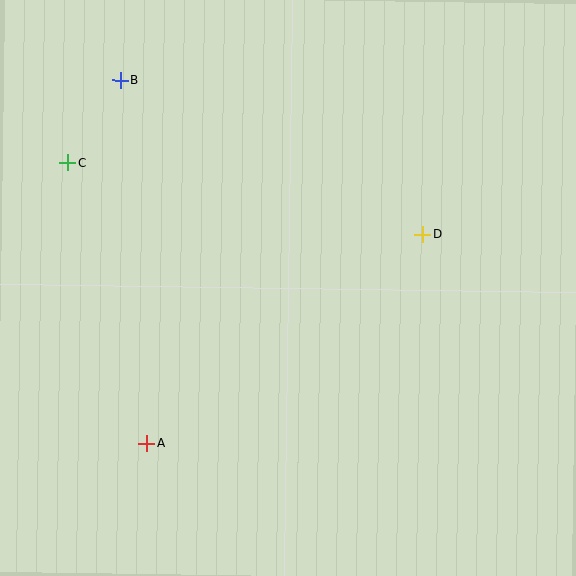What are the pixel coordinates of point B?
Point B is at (120, 80).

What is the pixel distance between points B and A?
The distance between B and A is 364 pixels.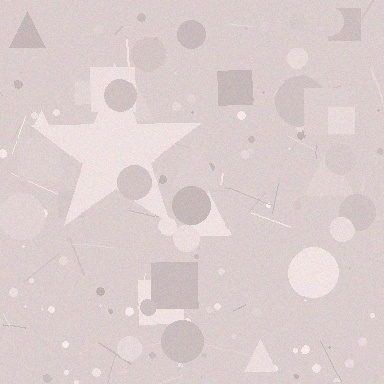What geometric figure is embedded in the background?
A star is embedded in the background.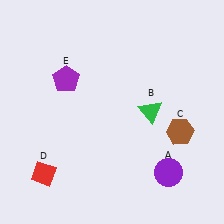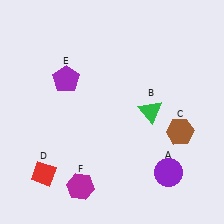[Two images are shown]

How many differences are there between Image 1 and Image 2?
There is 1 difference between the two images.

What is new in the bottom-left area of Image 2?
A magenta hexagon (F) was added in the bottom-left area of Image 2.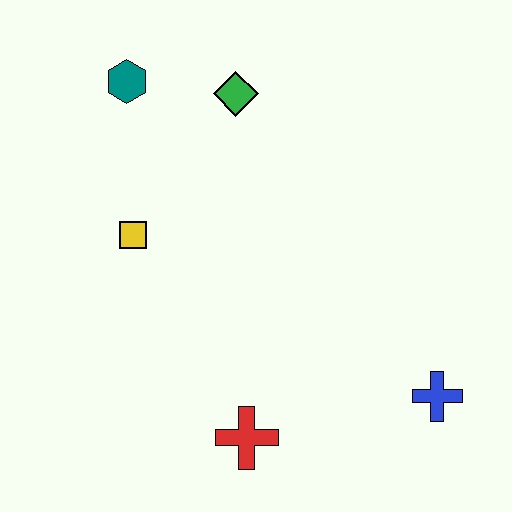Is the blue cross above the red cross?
Yes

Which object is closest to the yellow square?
The teal hexagon is closest to the yellow square.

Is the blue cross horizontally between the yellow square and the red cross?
No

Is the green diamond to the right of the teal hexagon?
Yes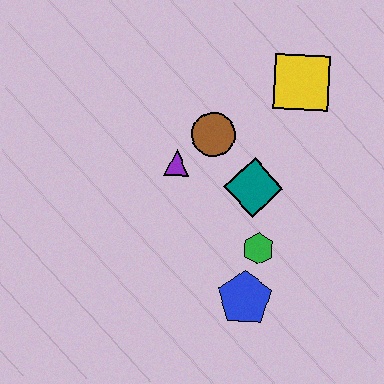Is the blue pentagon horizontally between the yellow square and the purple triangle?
Yes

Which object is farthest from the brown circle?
The blue pentagon is farthest from the brown circle.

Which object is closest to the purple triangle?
The brown circle is closest to the purple triangle.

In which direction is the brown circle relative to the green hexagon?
The brown circle is above the green hexagon.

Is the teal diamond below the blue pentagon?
No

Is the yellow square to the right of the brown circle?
Yes